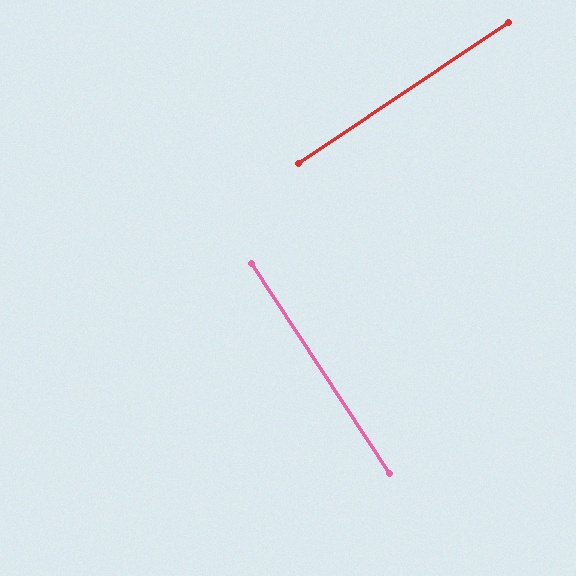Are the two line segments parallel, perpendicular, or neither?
Perpendicular — they meet at approximately 89°.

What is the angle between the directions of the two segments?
Approximately 89 degrees.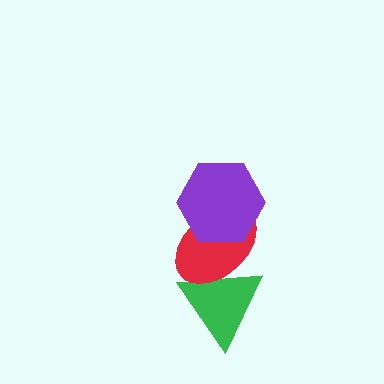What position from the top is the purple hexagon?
The purple hexagon is 1st from the top.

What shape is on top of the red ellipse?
The purple hexagon is on top of the red ellipse.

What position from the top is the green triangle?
The green triangle is 3rd from the top.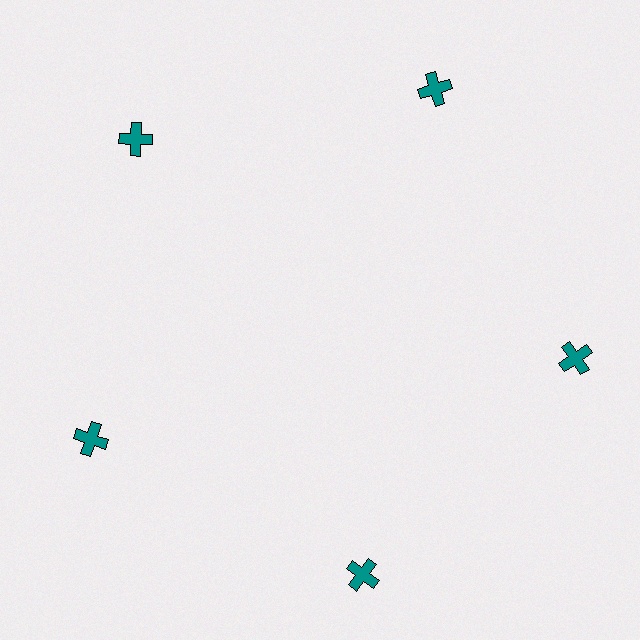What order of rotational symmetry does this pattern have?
This pattern has 5-fold rotational symmetry.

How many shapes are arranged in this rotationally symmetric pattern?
There are 5 shapes, arranged in 5 groups of 1.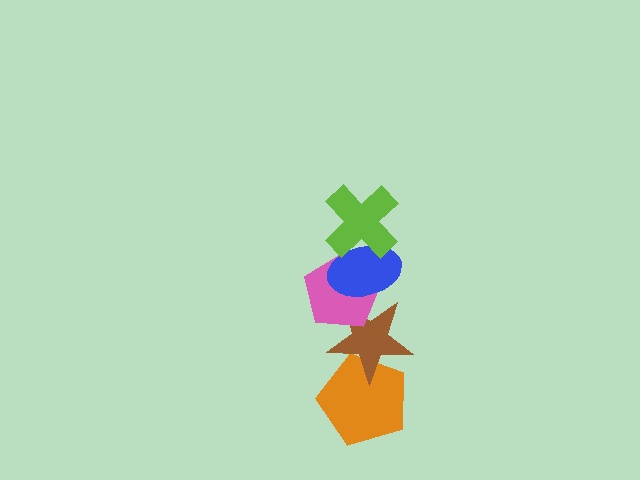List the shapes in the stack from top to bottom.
From top to bottom: the lime cross, the blue ellipse, the pink pentagon, the brown star, the orange pentagon.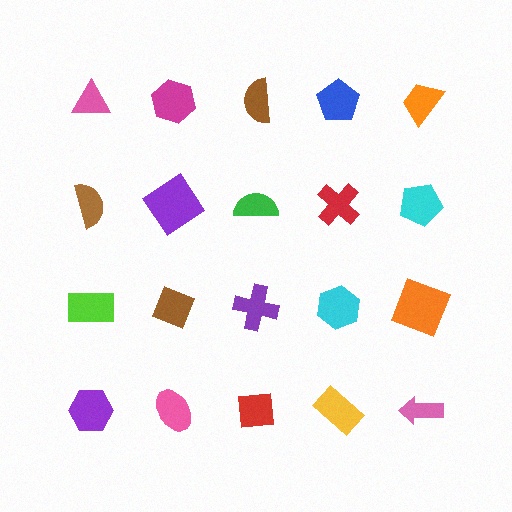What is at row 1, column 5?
An orange trapezoid.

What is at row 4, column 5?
A pink arrow.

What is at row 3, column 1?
A lime rectangle.